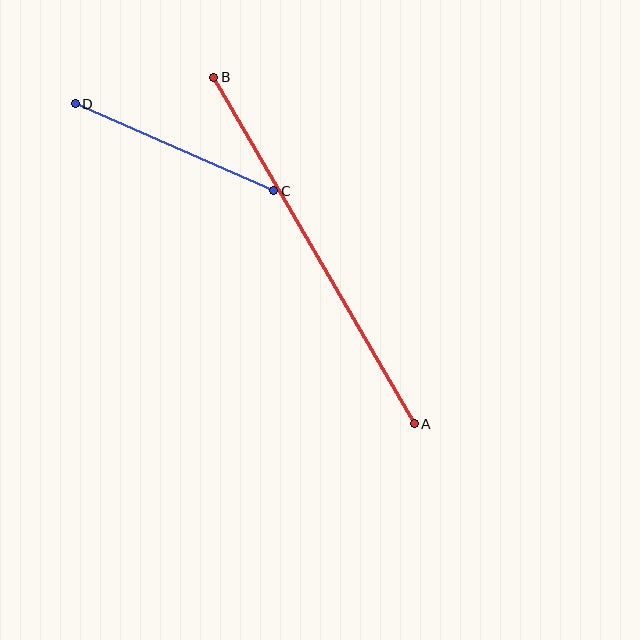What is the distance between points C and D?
The distance is approximately 217 pixels.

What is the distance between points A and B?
The distance is approximately 401 pixels.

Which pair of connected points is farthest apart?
Points A and B are farthest apart.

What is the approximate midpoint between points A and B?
The midpoint is at approximately (314, 251) pixels.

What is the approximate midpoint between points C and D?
The midpoint is at approximately (174, 147) pixels.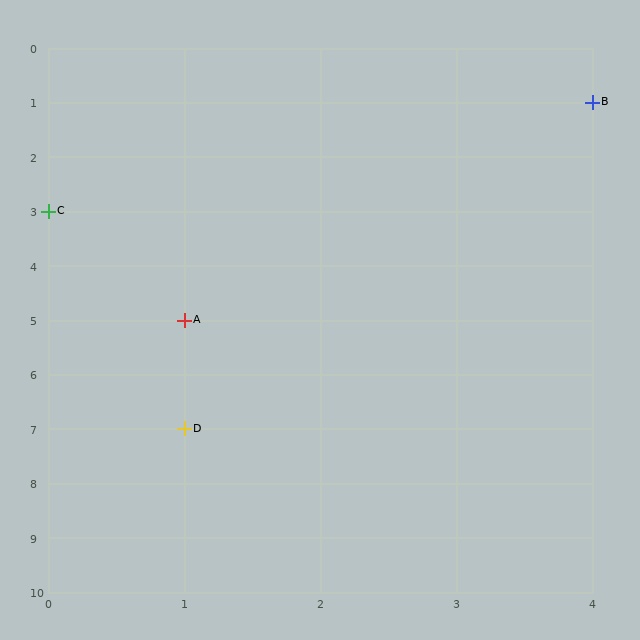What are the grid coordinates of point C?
Point C is at grid coordinates (0, 3).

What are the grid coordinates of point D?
Point D is at grid coordinates (1, 7).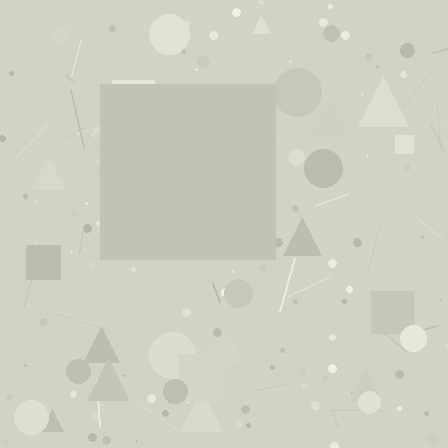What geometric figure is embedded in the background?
A square is embedded in the background.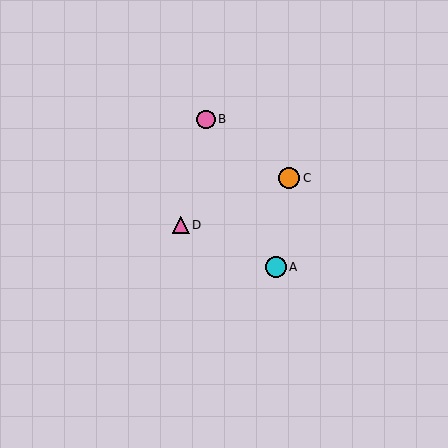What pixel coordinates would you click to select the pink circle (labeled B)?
Click at (206, 119) to select the pink circle B.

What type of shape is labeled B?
Shape B is a pink circle.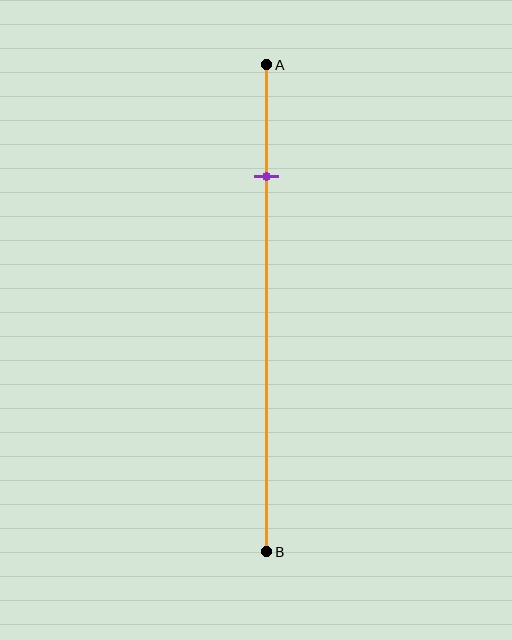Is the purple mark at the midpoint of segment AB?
No, the mark is at about 25% from A, not at the 50% midpoint.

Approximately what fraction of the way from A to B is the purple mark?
The purple mark is approximately 25% of the way from A to B.